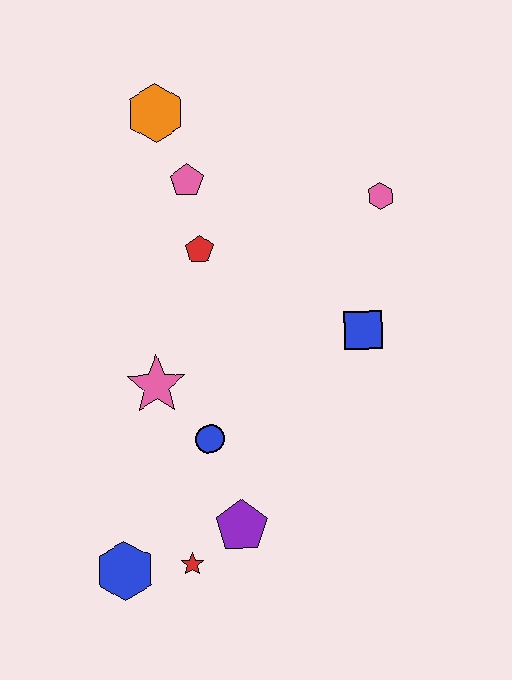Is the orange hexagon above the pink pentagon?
Yes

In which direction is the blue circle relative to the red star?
The blue circle is above the red star.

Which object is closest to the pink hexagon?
The blue square is closest to the pink hexagon.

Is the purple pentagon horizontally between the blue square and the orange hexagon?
Yes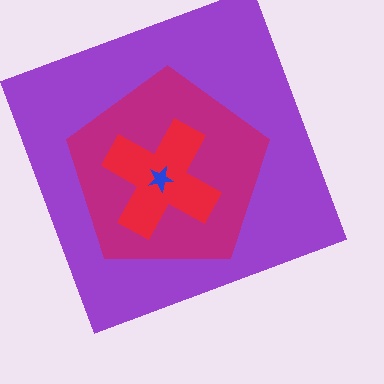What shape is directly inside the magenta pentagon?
The red cross.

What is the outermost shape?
The purple square.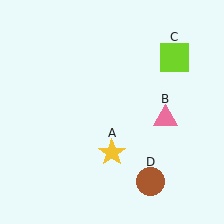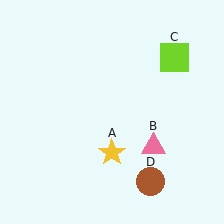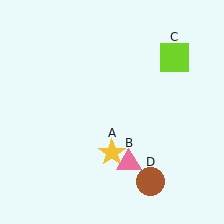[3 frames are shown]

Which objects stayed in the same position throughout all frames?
Yellow star (object A) and lime square (object C) and brown circle (object D) remained stationary.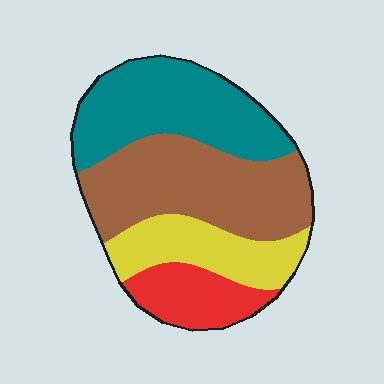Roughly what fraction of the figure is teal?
Teal covers around 30% of the figure.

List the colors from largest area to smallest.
From largest to smallest: brown, teal, yellow, red.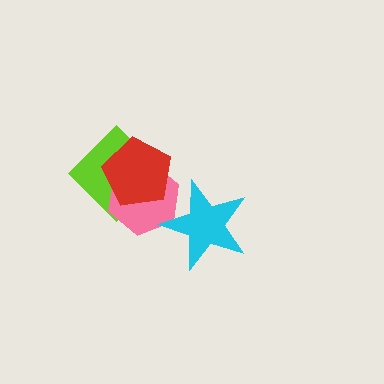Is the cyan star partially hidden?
No, no other shape covers it.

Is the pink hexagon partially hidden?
Yes, it is partially covered by another shape.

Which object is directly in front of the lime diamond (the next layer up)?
The pink hexagon is directly in front of the lime diamond.